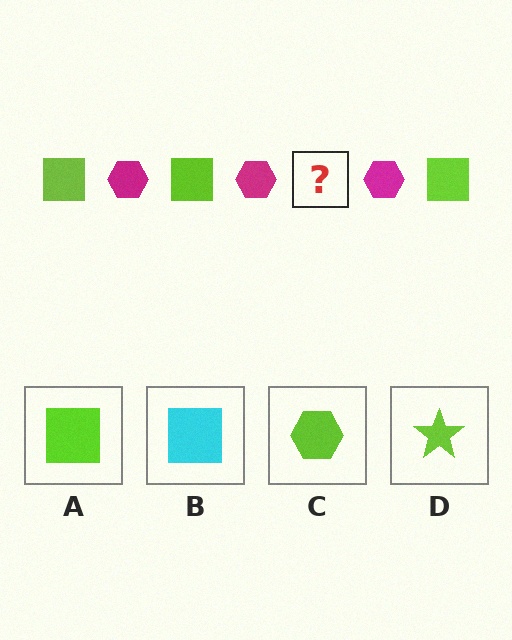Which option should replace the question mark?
Option A.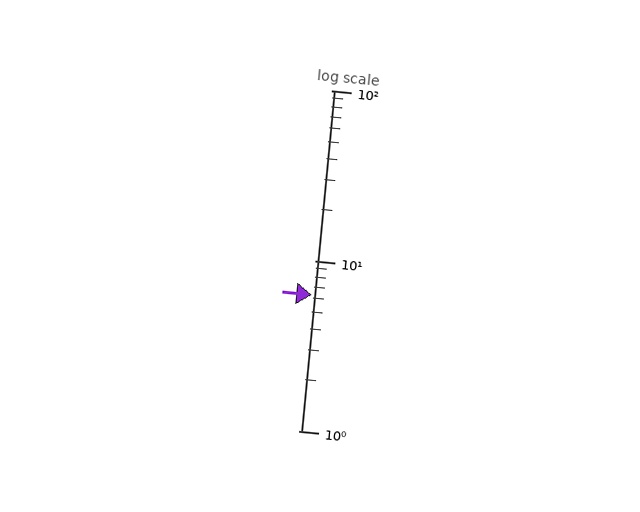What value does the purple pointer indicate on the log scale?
The pointer indicates approximately 6.3.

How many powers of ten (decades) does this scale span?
The scale spans 2 decades, from 1 to 100.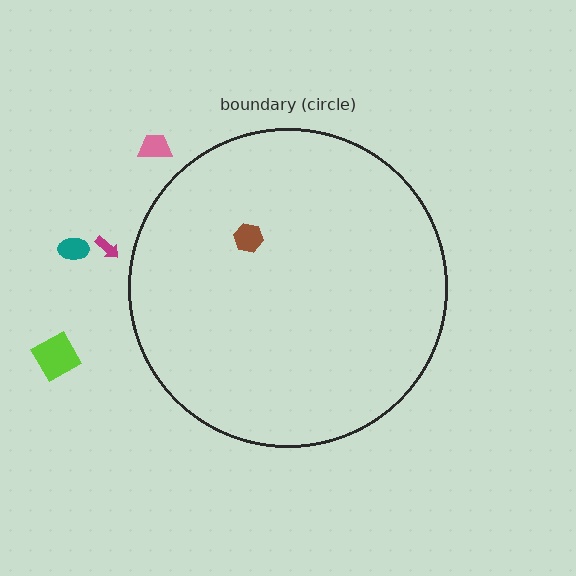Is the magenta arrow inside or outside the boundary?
Outside.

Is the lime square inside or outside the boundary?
Outside.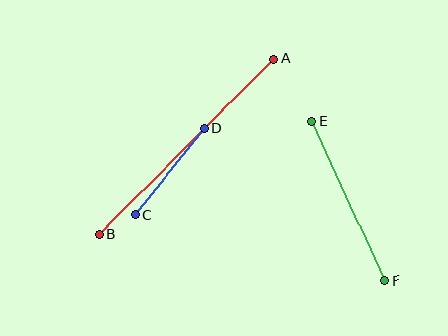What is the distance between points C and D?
The distance is approximately 110 pixels.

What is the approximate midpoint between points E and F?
The midpoint is at approximately (348, 201) pixels.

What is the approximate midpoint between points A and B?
The midpoint is at approximately (186, 147) pixels.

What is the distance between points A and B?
The distance is approximately 248 pixels.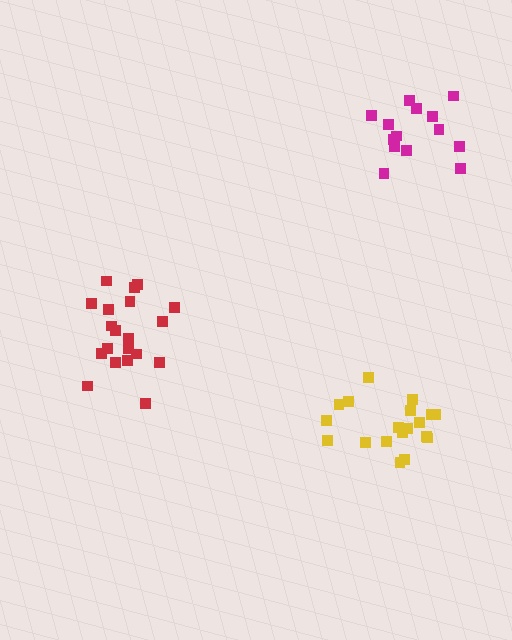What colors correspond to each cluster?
The clusters are colored: magenta, red, yellow.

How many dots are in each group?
Group 1: 14 dots, Group 2: 20 dots, Group 3: 19 dots (53 total).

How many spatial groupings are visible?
There are 3 spatial groupings.